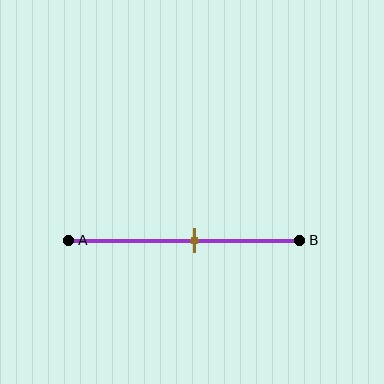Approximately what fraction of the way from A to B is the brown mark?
The brown mark is approximately 55% of the way from A to B.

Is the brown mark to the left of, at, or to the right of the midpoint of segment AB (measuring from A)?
The brown mark is to the right of the midpoint of segment AB.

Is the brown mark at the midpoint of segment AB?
No, the mark is at about 55% from A, not at the 50% midpoint.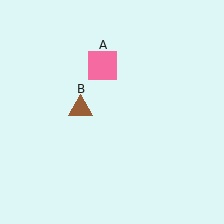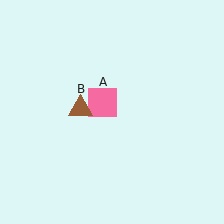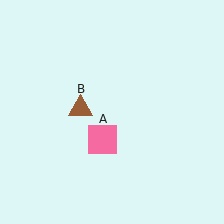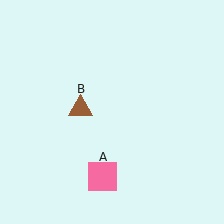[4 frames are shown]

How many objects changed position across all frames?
1 object changed position: pink square (object A).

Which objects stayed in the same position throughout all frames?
Brown triangle (object B) remained stationary.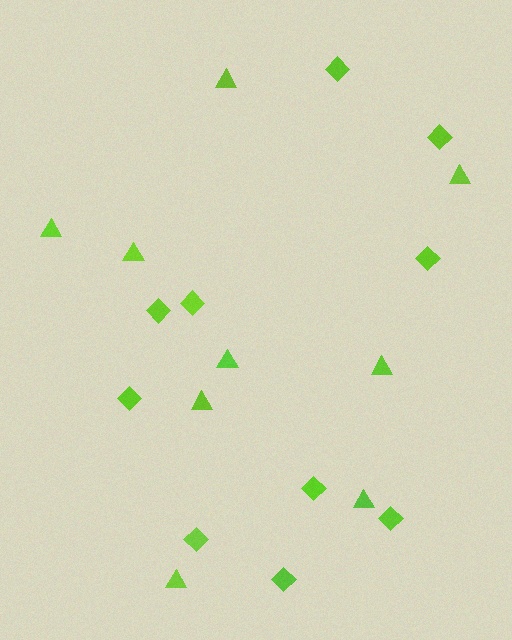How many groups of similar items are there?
There are 2 groups: one group of triangles (9) and one group of diamonds (10).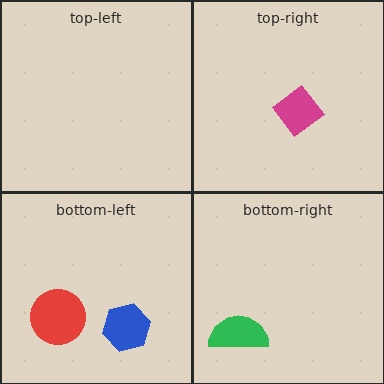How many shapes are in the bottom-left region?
2.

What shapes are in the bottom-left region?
The blue hexagon, the red circle.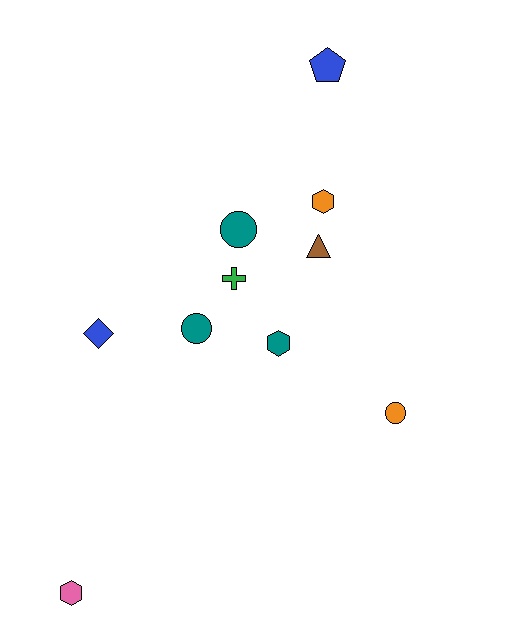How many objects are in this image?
There are 10 objects.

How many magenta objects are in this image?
There are no magenta objects.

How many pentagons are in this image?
There is 1 pentagon.